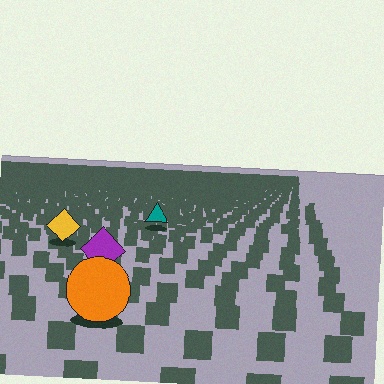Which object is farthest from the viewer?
The teal triangle is farthest from the viewer. It appears smaller and the ground texture around it is denser.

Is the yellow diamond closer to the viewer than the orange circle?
No. The orange circle is closer — you can tell from the texture gradient: the ground texture is coarser near it.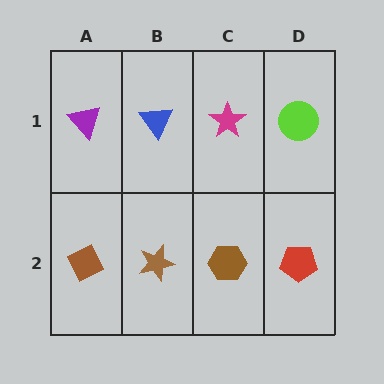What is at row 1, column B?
A blue triangle.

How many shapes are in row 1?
4 shapes.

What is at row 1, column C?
A magenta star.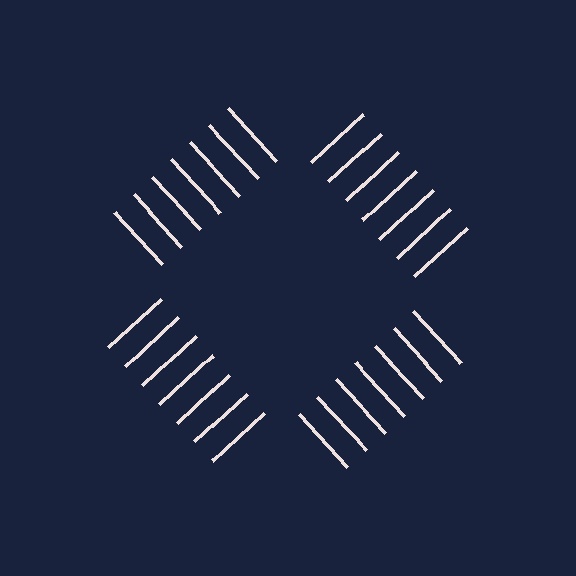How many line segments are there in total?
28 — 7 along each of the 4 edges.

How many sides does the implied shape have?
4 sides — the line-ends trace a square.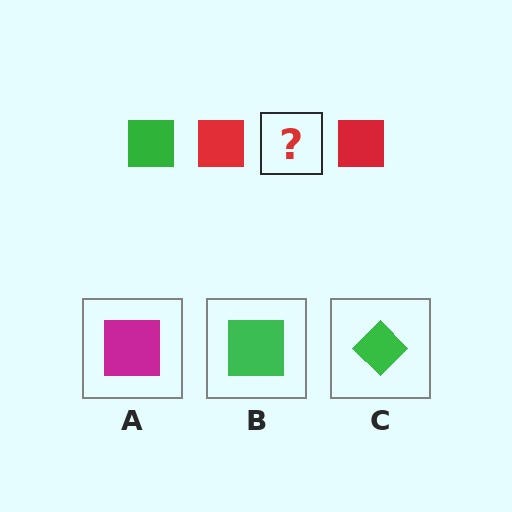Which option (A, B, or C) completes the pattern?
B.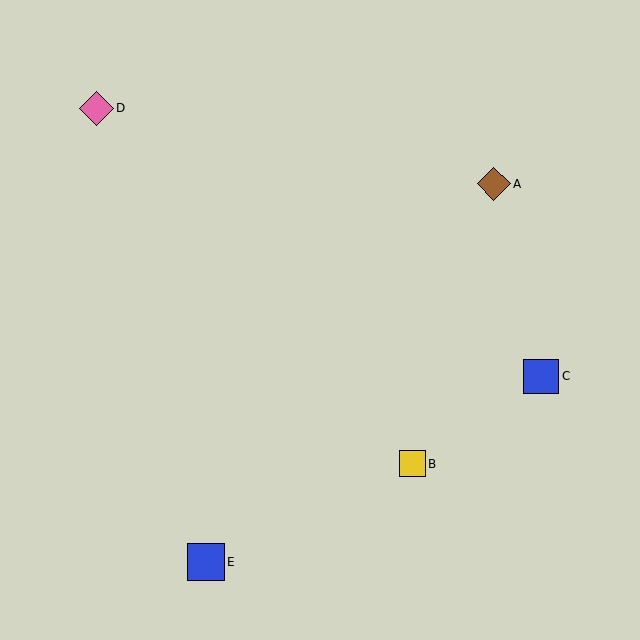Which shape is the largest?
The blue square (labeled E) is the largest.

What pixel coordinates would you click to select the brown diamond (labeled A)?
Click at (494, 184) to select the brown diamond A.